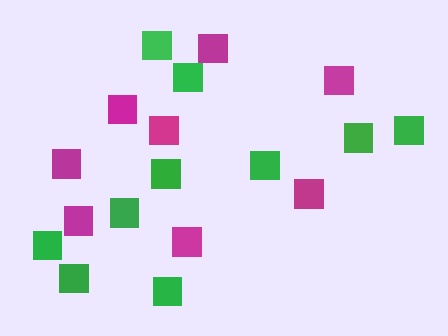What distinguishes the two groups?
There are 2 groups: one group of green squares (10) and one group of magenta squares (8).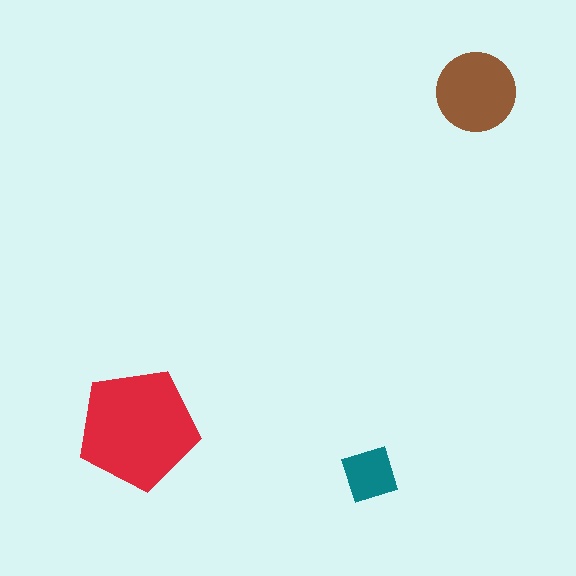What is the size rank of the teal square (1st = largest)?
3rd.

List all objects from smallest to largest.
The teal square, the brown circle, the red pentagon.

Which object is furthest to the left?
The red pentagon is leftmost.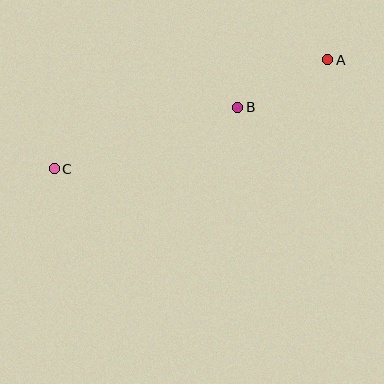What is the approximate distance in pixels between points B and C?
The distance between B and C is approximately 194 pixels.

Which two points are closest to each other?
Points A and B are closest to each other.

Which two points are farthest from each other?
Points A and C are farthest from each other.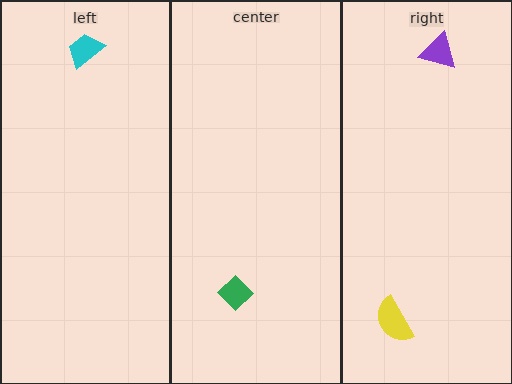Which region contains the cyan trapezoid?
The left region.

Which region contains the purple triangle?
The right region.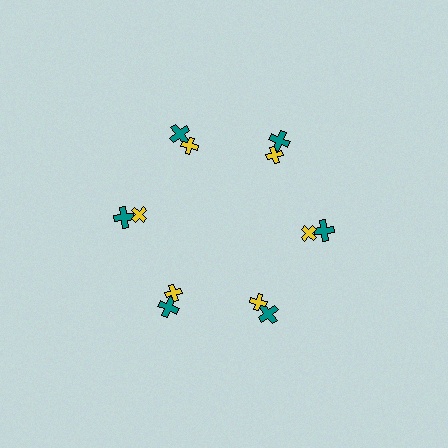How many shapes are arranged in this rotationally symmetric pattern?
There are 12 shapes, arranged in 6 groups of 2.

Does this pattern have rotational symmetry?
Yes, this pattern has 6-fold rotational symmetry. It looks the same after rotating 60 degrees around the center.